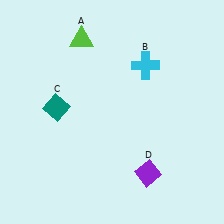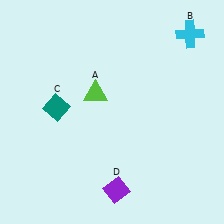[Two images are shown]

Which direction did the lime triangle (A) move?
The lime triangle (A) moved down.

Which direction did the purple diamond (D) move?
The purple diamond (D) moved left.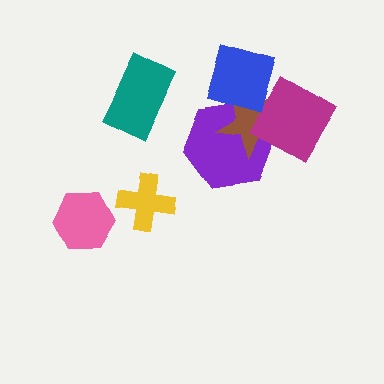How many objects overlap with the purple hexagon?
2 objects overlap with the purple hexagon.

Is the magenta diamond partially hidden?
No, no other shape covers it.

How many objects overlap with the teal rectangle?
0 objects overlap with the teal rectangle.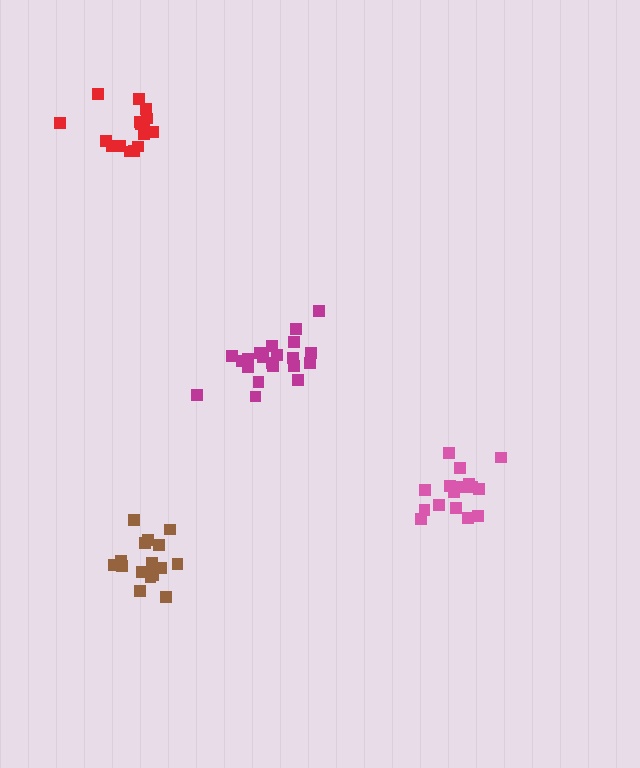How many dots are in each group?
Group 1: 17 dots, Group 2: 16 dots, Group 3: 21 dots, Group 4: 16 dots (70 total).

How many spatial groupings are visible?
There are 4 spatial groupings.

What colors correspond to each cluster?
The clusters are colored: pink, brown, magenta, red.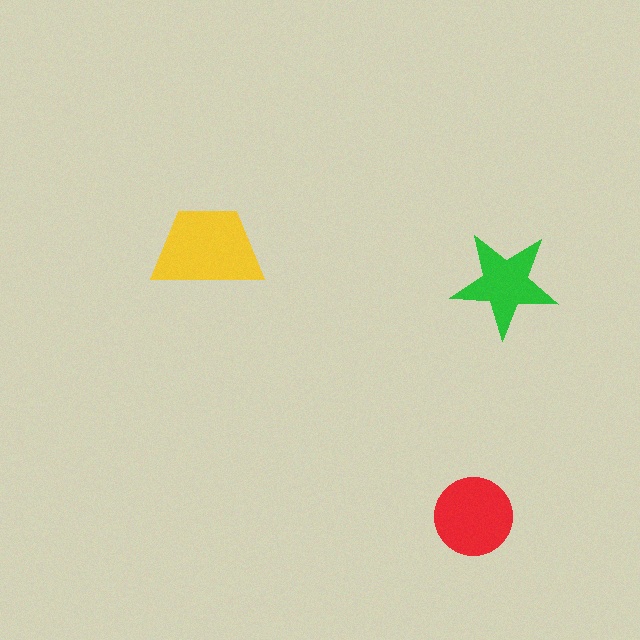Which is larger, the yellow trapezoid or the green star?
The yellow trapezoid.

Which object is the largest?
The yellow trapezoid.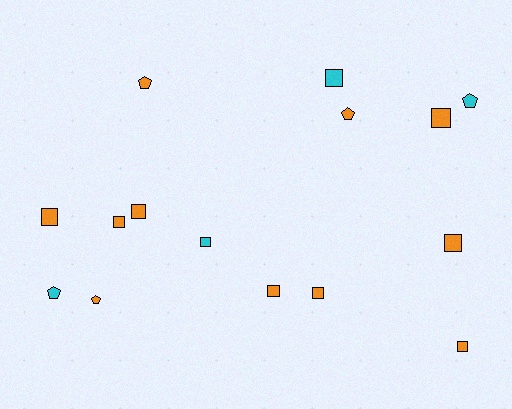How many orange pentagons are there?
There are 3 orange pentagons.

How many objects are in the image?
There are 15 objects.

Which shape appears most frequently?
Square, with 10 objects.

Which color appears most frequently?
Orange, with 11 objects.